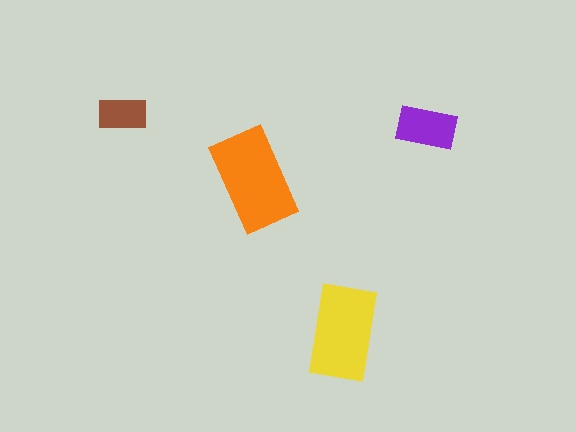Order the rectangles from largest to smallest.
the orange one, the yellow one, the purple one, the brown one.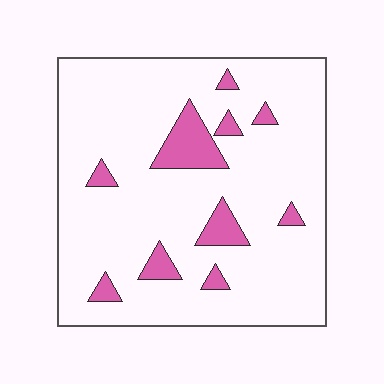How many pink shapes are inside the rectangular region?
10.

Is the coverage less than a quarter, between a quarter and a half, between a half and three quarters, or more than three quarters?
Less than a quarter.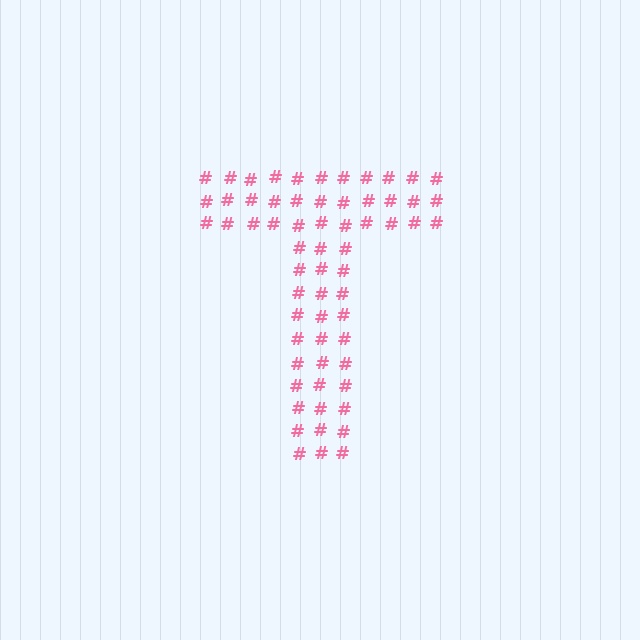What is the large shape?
The large shape is the letter T.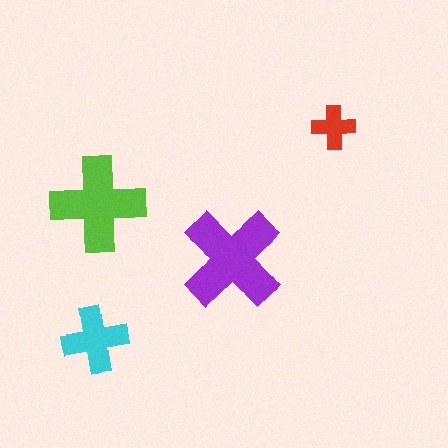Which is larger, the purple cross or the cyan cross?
The purple one.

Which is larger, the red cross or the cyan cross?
The cyan one.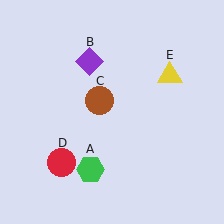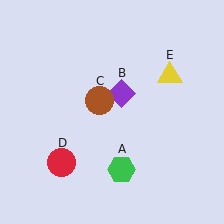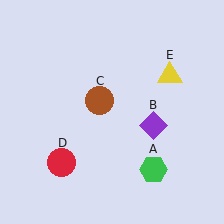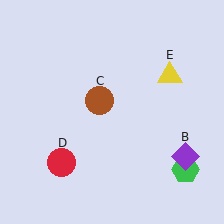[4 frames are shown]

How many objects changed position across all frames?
2 objects changed position: green hexagon (object A), purple diamond (object B).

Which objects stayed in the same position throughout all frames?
Brown circle (object C) and red circle (object D) and yellow triangle (object E) remained stationary.